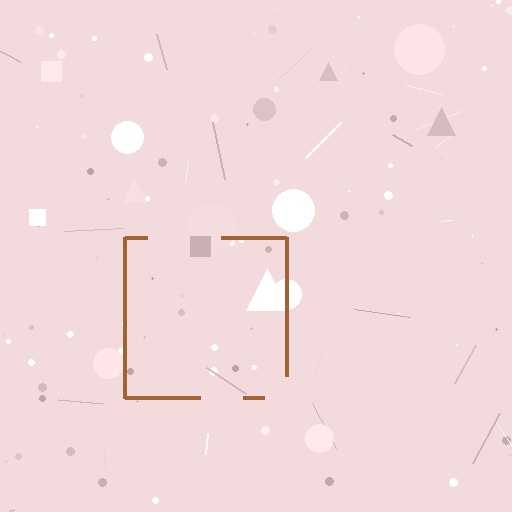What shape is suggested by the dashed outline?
The dashed outline suggests a square.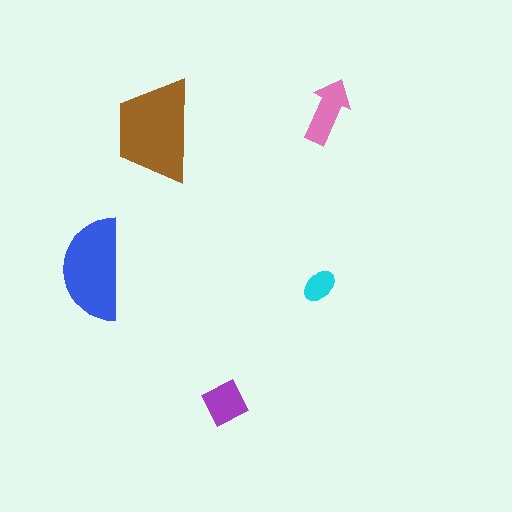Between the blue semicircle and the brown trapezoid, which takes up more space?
The brown trapezoid.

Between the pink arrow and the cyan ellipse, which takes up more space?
The pink arrow.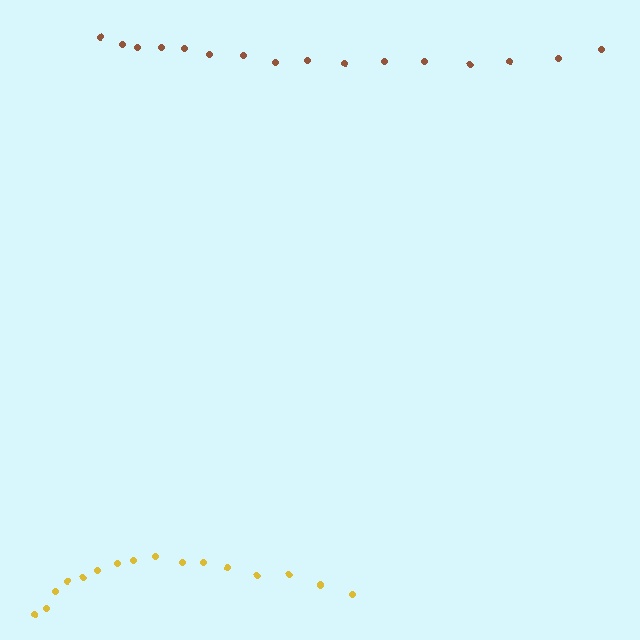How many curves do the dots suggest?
There are 2 distinct paths.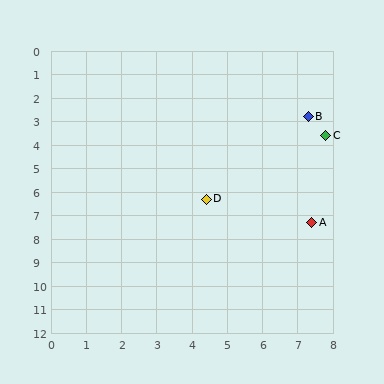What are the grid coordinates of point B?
Point B is at approximately (7.3, 2.8).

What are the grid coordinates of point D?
Point D is at approximately (4.4, 6.3).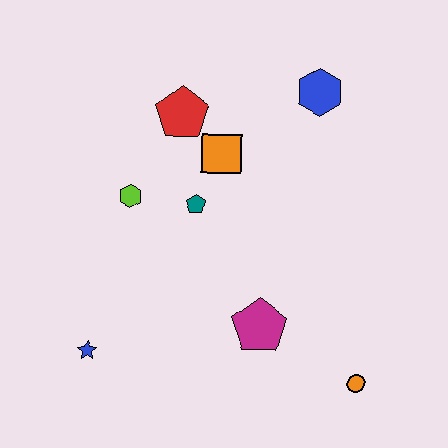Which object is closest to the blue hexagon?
The orange square is closest to the blue hexagon.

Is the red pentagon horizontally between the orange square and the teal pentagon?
No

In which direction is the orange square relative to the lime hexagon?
The orange square is to the right of the lime hexagon.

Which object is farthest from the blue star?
The blue hexagon is farthest from the blue star.